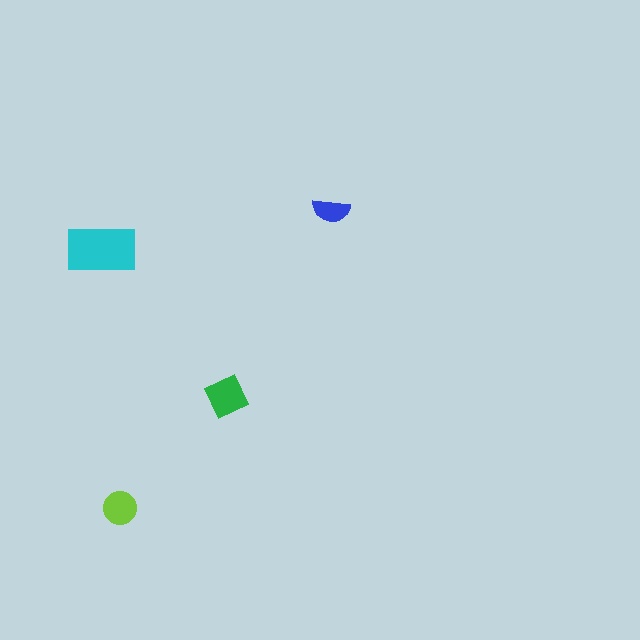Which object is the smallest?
The blue semicircle.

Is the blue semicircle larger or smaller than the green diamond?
Smaller.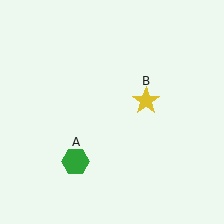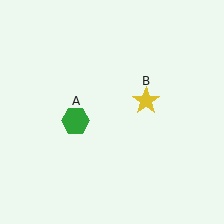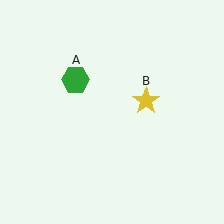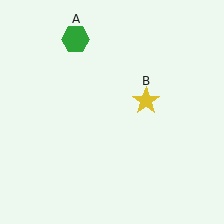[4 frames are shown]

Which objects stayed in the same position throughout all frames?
Yellow star (object B) remained stationary.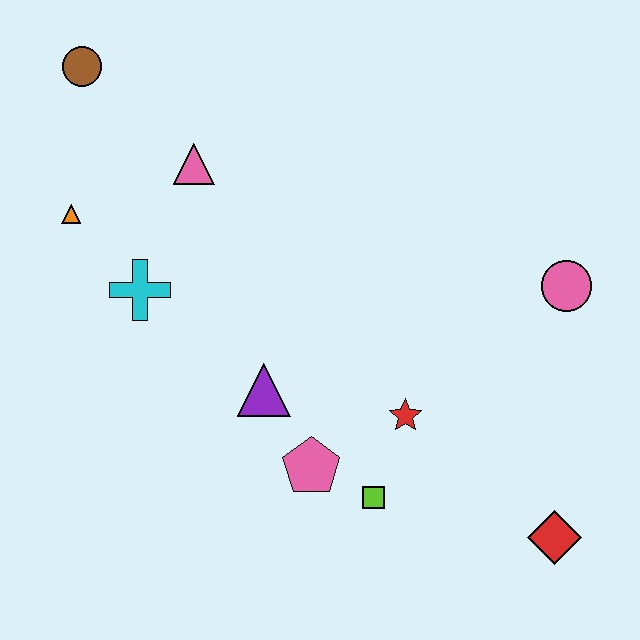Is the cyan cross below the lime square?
No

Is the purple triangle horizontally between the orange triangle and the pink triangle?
No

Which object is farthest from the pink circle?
The brown circle is farthest from the pink circle.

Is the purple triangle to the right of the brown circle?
Yes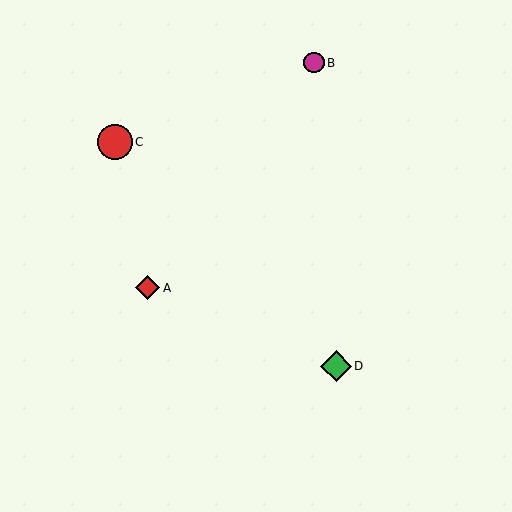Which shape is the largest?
The red circle (labeled C) is the largest.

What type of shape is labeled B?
Shape B is a magenta circle.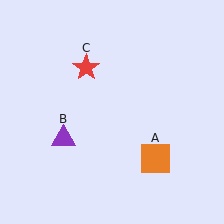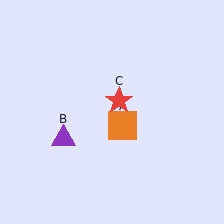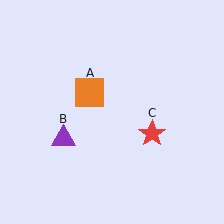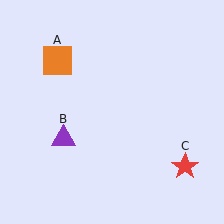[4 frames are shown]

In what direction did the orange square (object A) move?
The orange square (object A) moved up and to the left.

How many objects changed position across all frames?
2 objects changed position: orange square (object A), red star (object C).